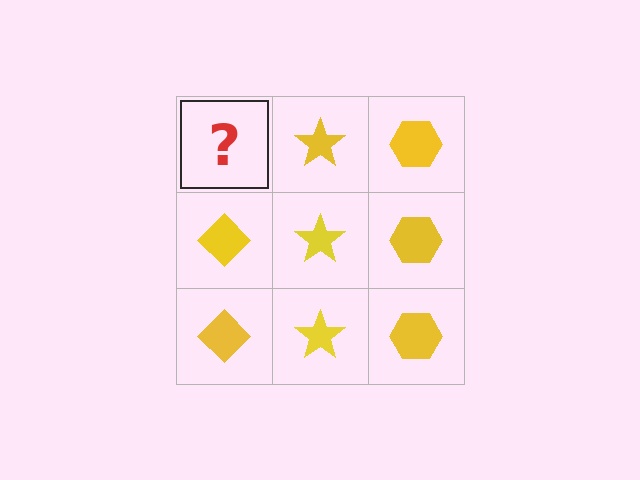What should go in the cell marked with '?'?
The missing cell should contain a yellow diamond.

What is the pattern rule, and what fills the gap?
The rule is that each column has a consistent shape. The gap should be filled with a yellow diamond.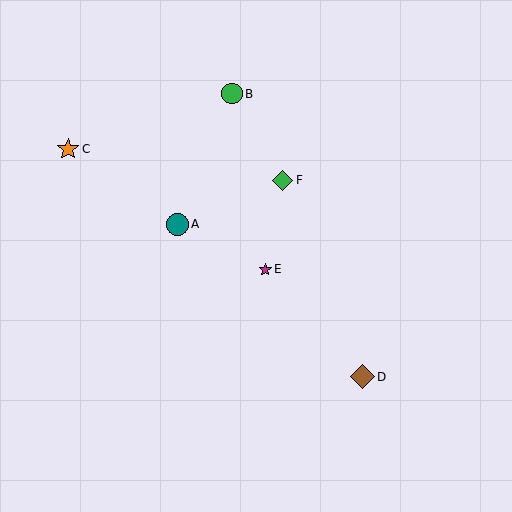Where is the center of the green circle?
The center of the green circle is at (232, 94).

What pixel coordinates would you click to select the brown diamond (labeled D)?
Click at (362, 377) to select the brown diamond D.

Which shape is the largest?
The brown diamond (labeled D) is the largest.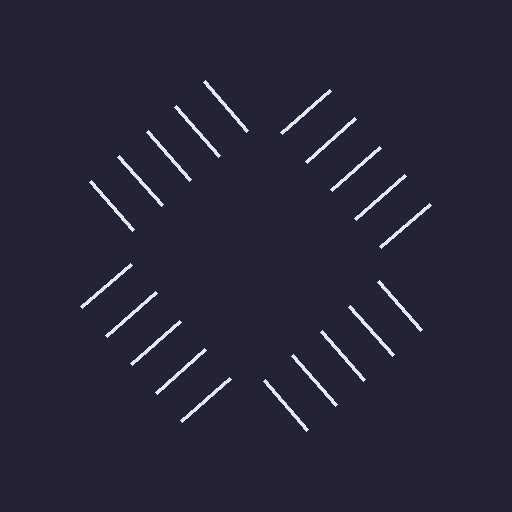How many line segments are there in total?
20 — 5 along each of the 4 edges.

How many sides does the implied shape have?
4 sides — the line-ends trace a square.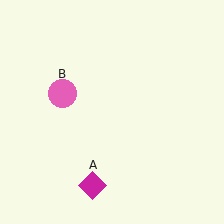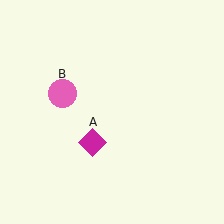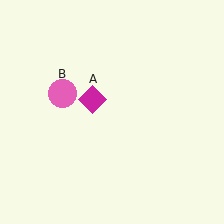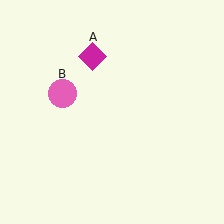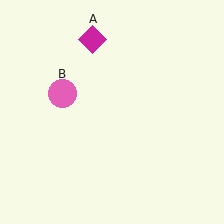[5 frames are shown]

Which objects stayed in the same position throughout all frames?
Pink circle (object B) remained stationary.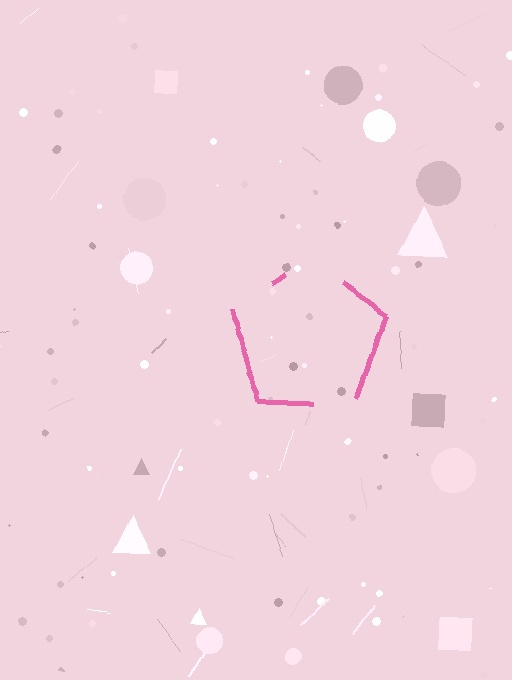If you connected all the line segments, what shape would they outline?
They would outline a pentagon.